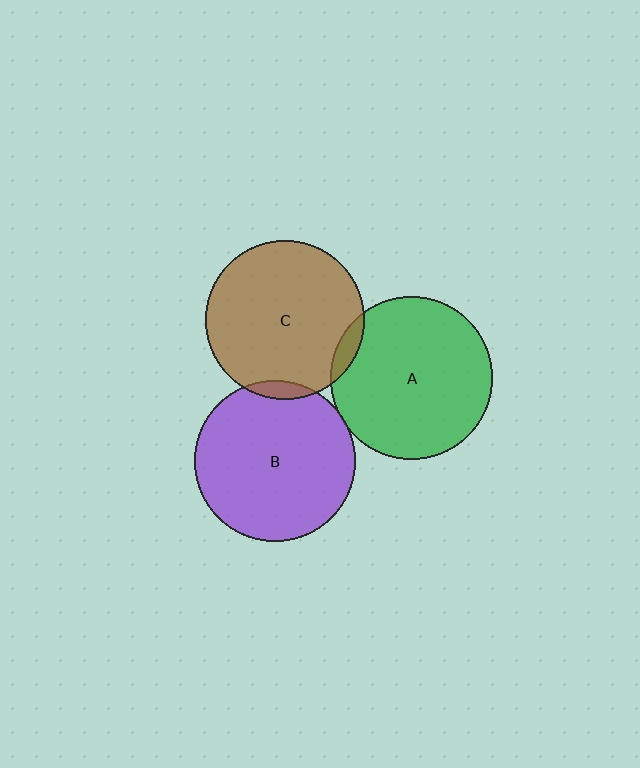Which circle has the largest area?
Circle A (green).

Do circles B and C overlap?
Yes.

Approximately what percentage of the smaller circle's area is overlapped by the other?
Approximately 5%.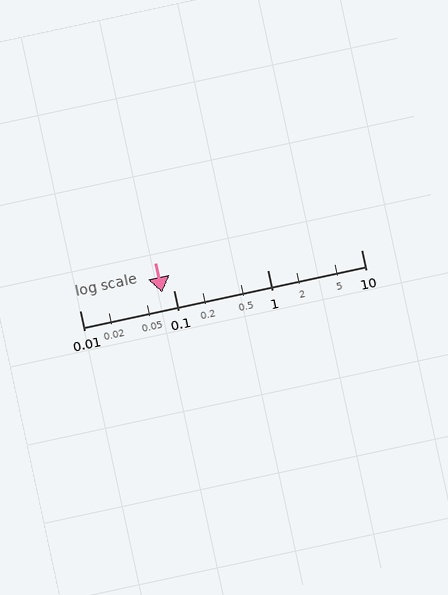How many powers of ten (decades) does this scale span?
The scale spans 3 decades, from 0.01 to 10.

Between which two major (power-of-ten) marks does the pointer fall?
The pointer is between 0.01 and 0.1.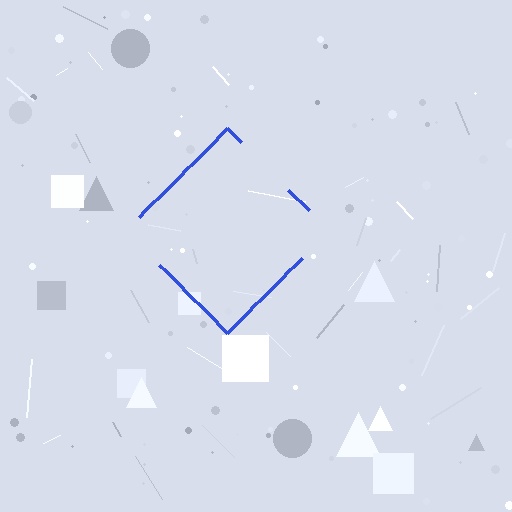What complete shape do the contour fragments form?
The contour fragments form a diamond.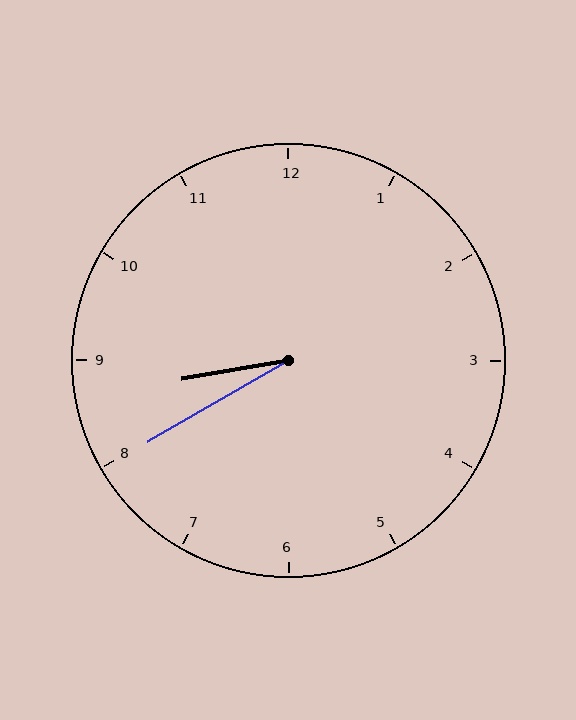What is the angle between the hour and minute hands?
Approximately 20 degrees.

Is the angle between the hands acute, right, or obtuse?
It is acute.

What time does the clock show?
8:40.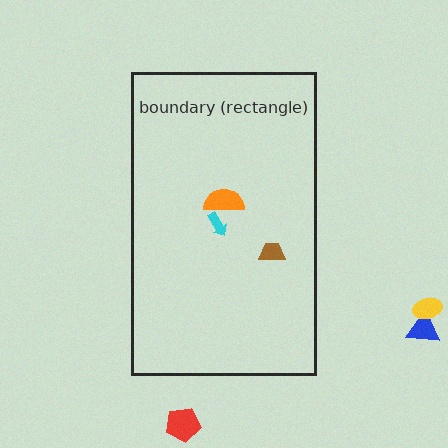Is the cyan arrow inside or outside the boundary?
Inside.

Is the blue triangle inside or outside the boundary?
Outside.